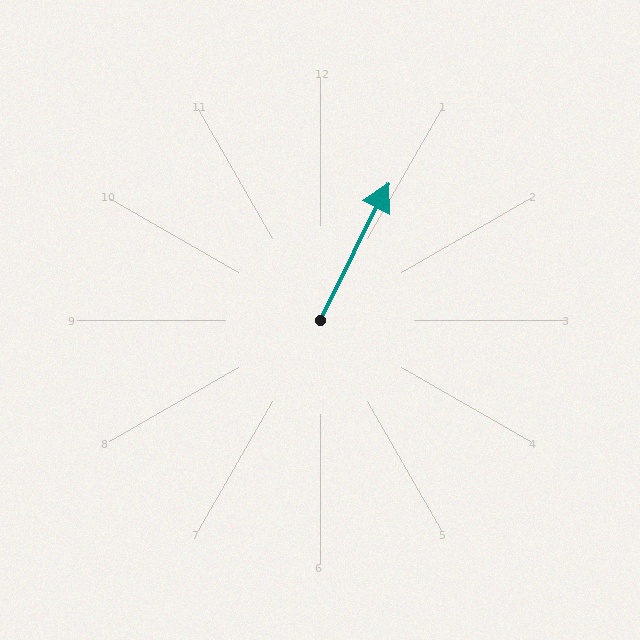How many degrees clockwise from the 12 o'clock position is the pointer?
Approximately 27 degrees.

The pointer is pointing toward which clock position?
Roughly 1 o'clock.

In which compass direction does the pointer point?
Northeast.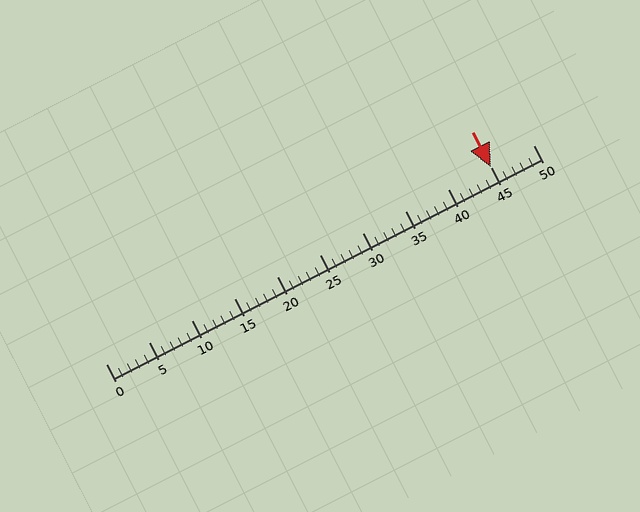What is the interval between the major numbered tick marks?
The major tick marks are spaced 5 units apart.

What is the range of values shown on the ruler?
The ruler shows values from 0 to 50.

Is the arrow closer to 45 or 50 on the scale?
The arrow is closer to 45.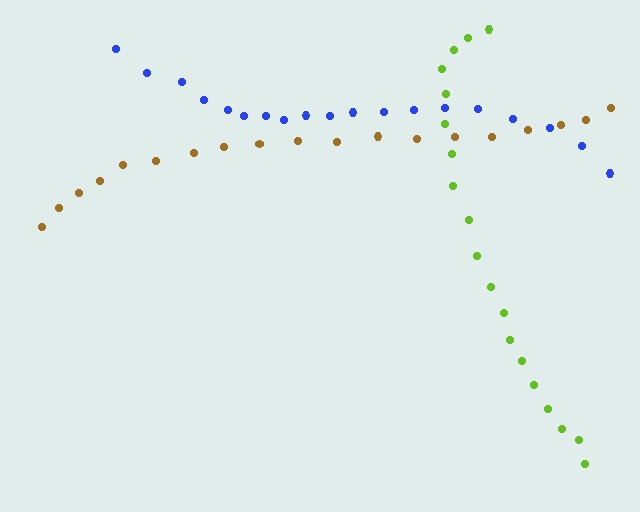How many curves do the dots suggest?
There are 3 distinct paths.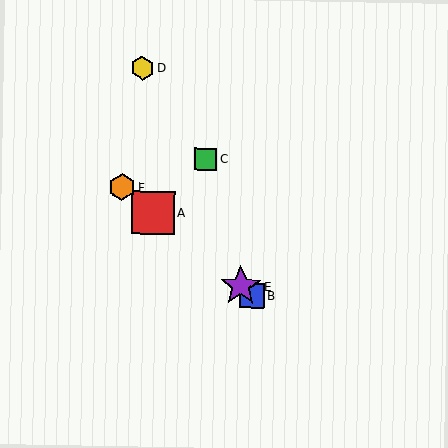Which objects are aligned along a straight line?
Objects A, B, E, F are aligned along a straight line.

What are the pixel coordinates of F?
Object F is at (122, 187).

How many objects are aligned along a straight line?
4 objects (A, B, E, F) are aligned along a straight line.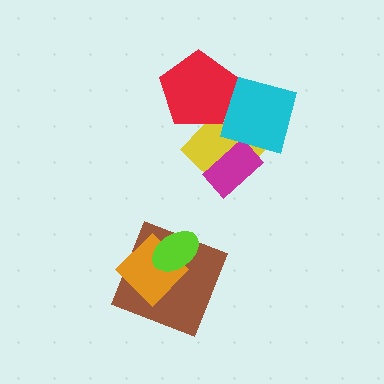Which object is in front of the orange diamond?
The lime ellipse is in front of the orange diamond.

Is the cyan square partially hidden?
No, no other shape covers it.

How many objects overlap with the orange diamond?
2 objects overlap with the orange diamond.